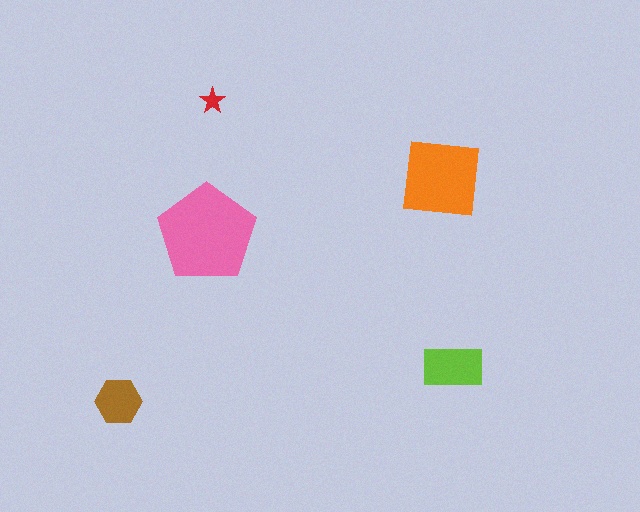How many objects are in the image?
There are 5 objects in the image.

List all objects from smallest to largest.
The red star, the brown hexagon, the lime rectangle, the orange square, the pink pentagon.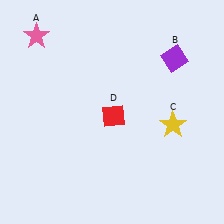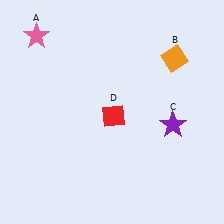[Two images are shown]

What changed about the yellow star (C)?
In Image 1, C is yellow. In Image 2, it changed to purple.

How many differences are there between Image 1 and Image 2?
There are 2 differences between the two images.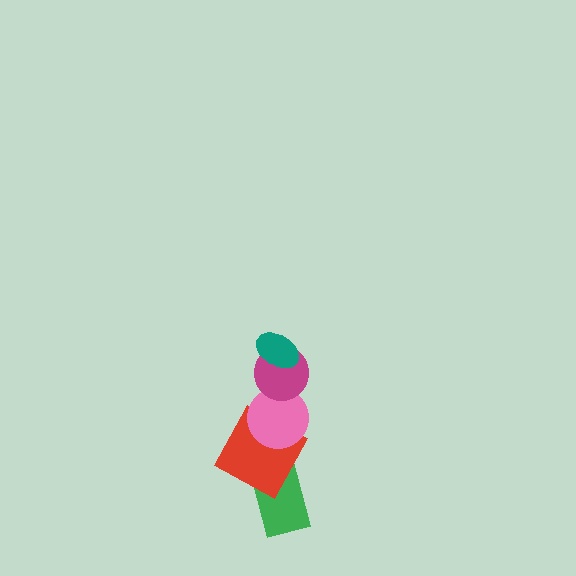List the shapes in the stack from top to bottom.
From top to bottom: the teal ellipse, the magenta circle, the pink circle, the red square, the green rectangle.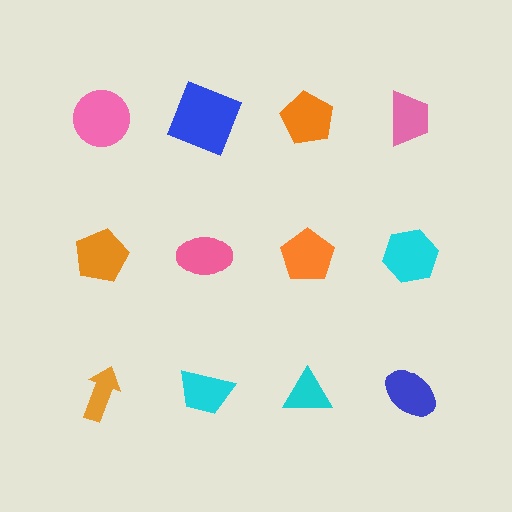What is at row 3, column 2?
A cyan trapezoid.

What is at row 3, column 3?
A cyan triangle.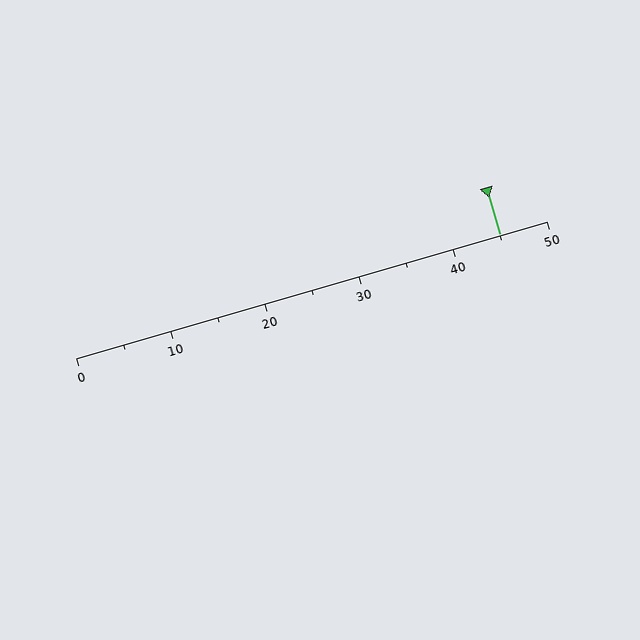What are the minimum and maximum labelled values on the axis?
The axis runs from 0 to 50.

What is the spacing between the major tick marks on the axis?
The major ticks are spaced 10 apart.